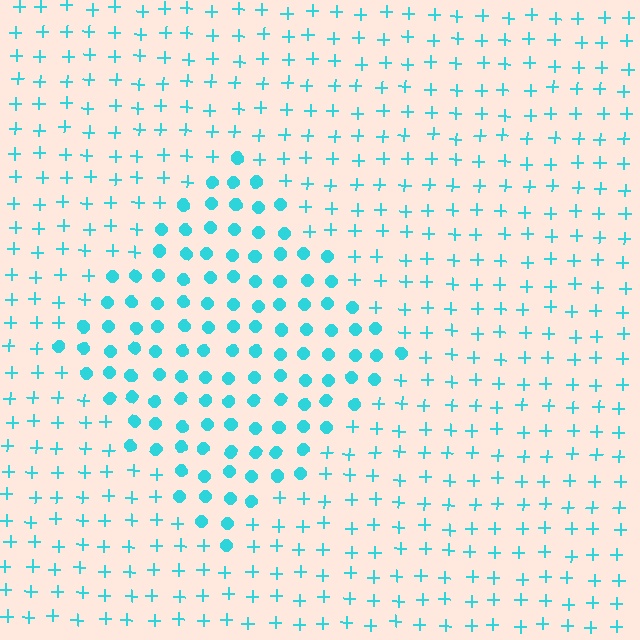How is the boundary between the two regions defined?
The boundary is defined by a change in element shape: circles inside vs. plus signs outside. All elements share the same color and spacing.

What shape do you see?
I see a diamond.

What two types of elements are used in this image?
The image uses circles inside the diamond region and plus signs outside it.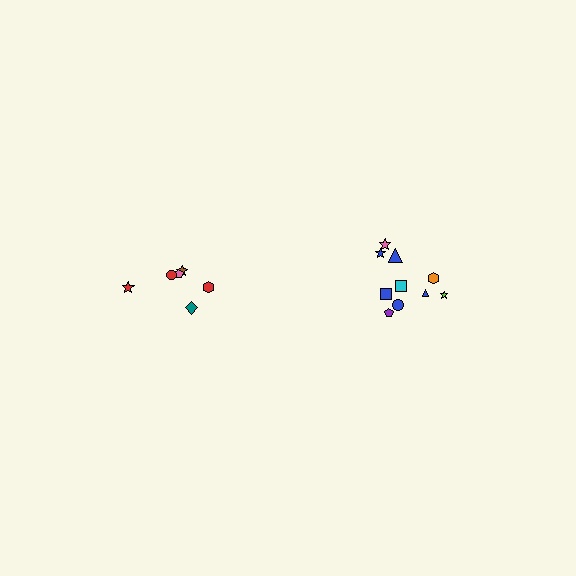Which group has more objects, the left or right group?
The right group.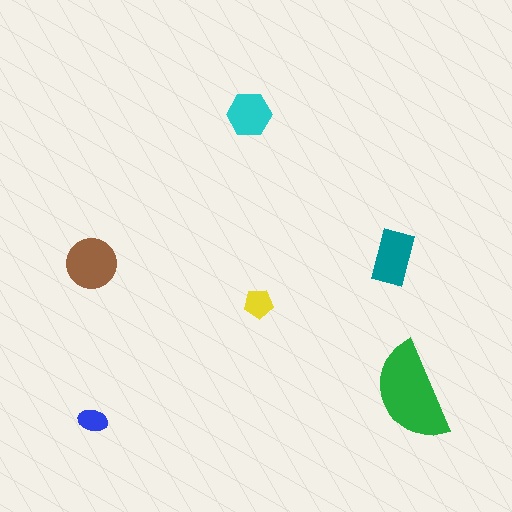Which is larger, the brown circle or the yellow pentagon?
The brown circle.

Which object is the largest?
The green semicircle.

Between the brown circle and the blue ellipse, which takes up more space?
The brown circle.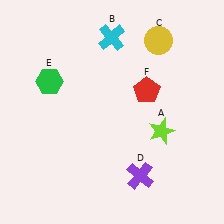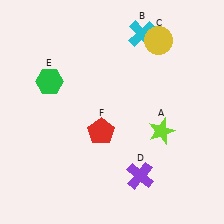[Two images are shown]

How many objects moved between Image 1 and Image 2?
2 objects moved between the two images.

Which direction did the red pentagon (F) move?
The red pentagon (F) moved left.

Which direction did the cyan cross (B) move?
The cyan cross (B) moved right.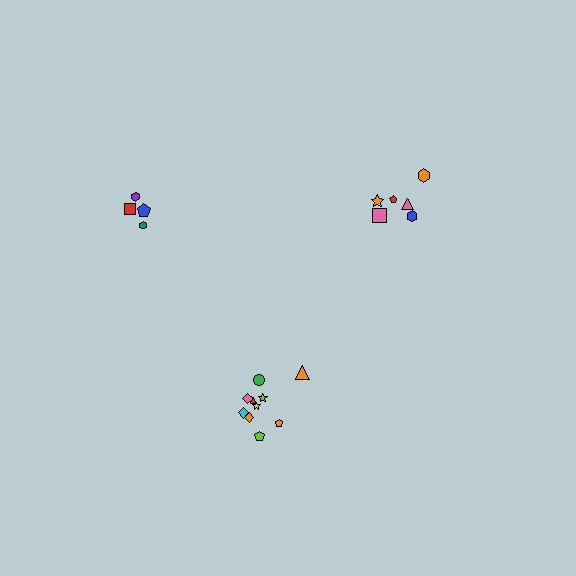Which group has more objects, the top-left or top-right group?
The top-right group.